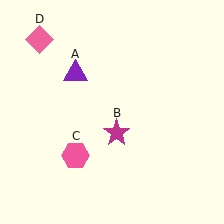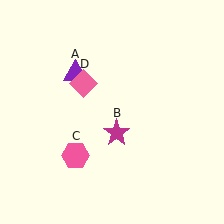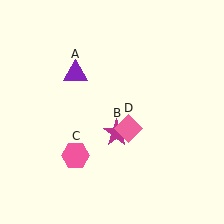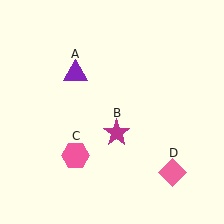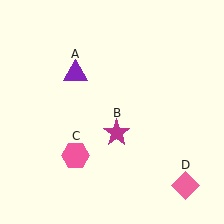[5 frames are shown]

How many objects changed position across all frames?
1 object changed position: pink diamond (object D).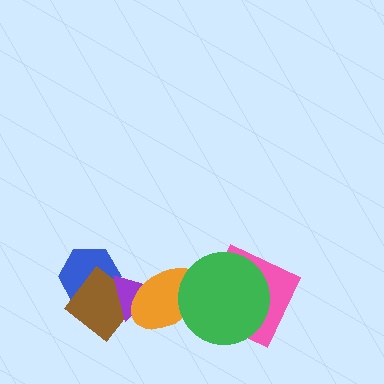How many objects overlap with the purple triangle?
3 objects overlap with the purple triangle.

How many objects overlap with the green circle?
2 objects overlap with the green circle.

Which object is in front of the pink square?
The green circle is in front of the pink square.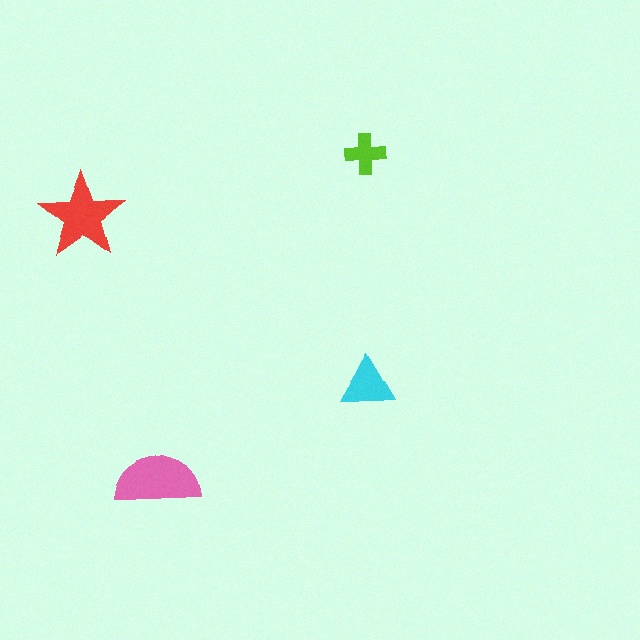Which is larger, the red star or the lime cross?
The red star.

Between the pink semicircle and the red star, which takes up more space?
The pink semicircle.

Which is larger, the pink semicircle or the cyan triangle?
The pink semicircle.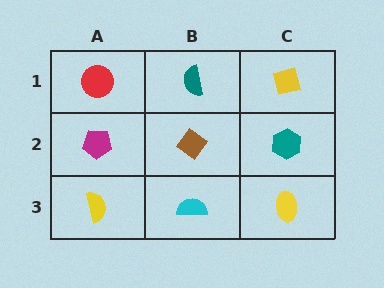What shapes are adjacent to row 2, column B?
A teal semicircle (row 1, column B), a cyan semicircle (row 3, column B), a magenta pentagon (row 2, column A), a teal hexagon (row 2, column C).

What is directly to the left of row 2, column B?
A magenta pentagon.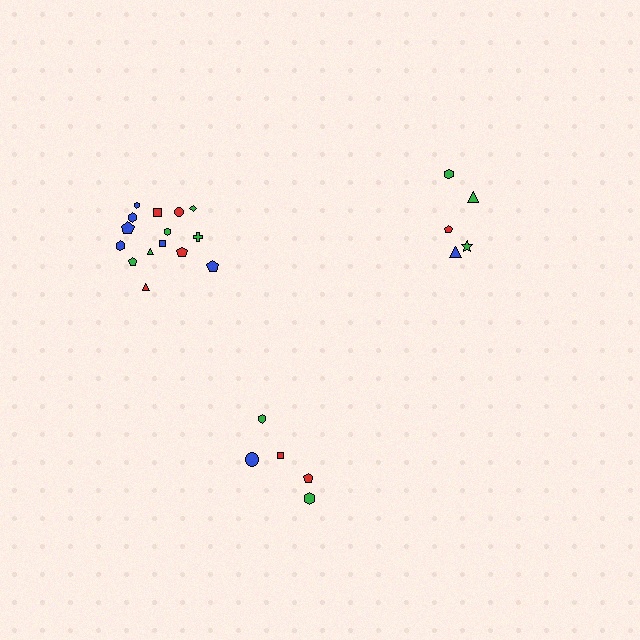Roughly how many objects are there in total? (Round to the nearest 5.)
Roughly 25 objects in total.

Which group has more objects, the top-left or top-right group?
The top-left group.